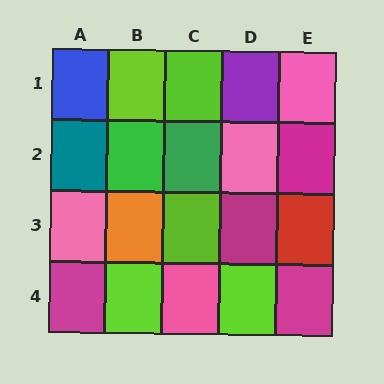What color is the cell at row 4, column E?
Magenta.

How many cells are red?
1 cell is red.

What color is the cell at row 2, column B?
Green.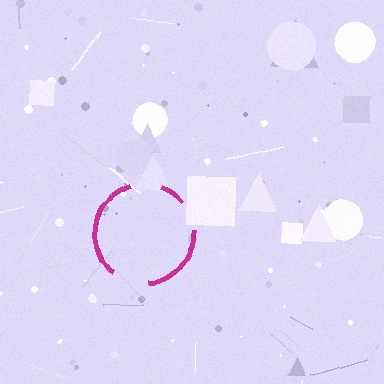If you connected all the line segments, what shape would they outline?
They would outline a circle.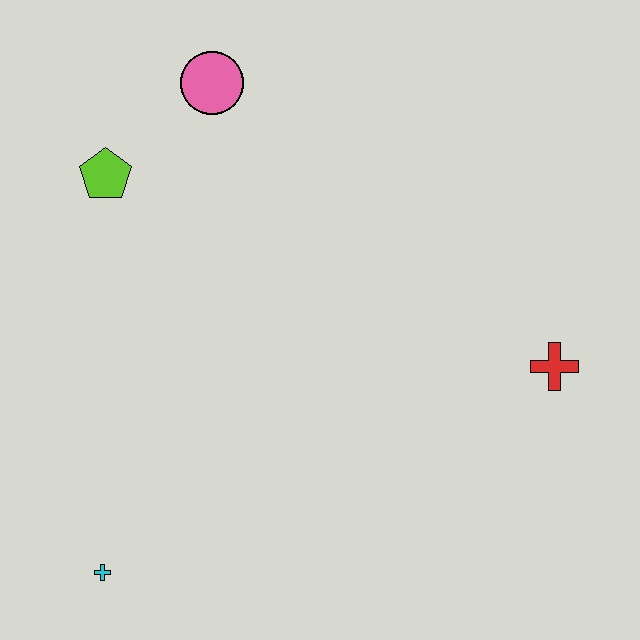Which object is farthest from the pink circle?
The cyan cross is farthest from the pink circle.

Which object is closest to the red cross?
The pink circle is closest to the red cross.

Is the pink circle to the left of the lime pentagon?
No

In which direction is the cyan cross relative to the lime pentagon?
The cyan cross is below the lime pentagon.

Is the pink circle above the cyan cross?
Yes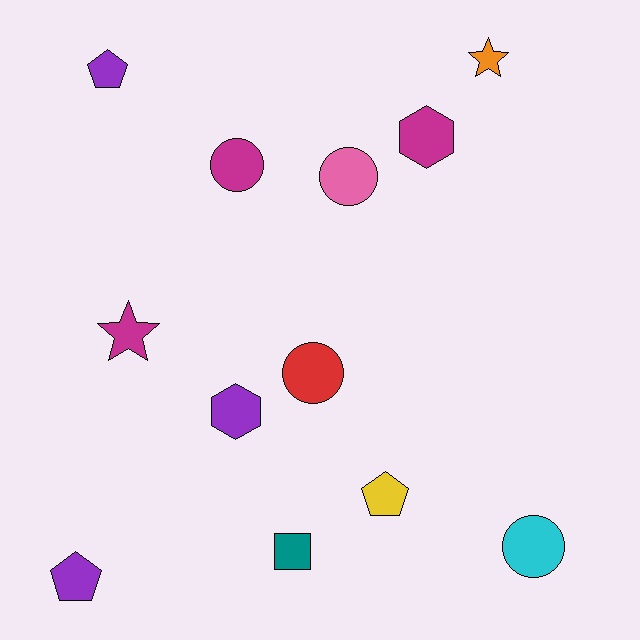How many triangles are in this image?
There are no triangles.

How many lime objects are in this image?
There are no lime objects.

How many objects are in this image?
There are 12 objects.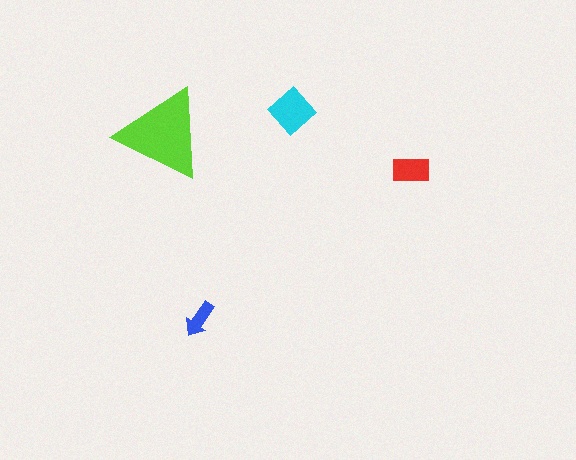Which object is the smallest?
The blue arrow.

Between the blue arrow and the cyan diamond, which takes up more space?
The cyan diamond.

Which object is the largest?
The lime triangle.